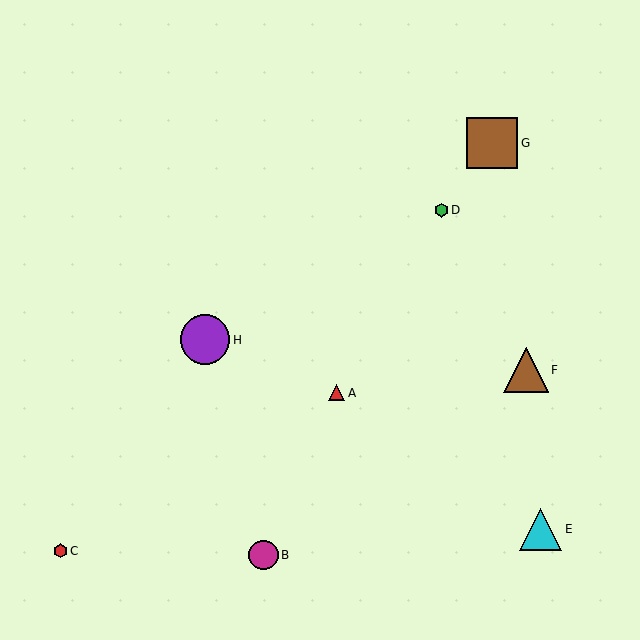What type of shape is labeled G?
Shape G is a brown square.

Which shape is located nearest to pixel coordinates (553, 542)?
The cyan triangle (labeled E) at (541, 529) is nearest to that location.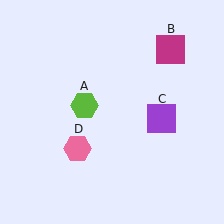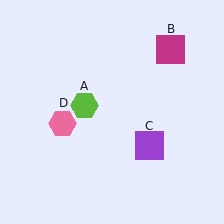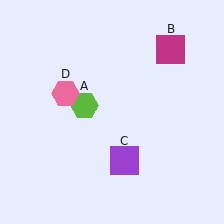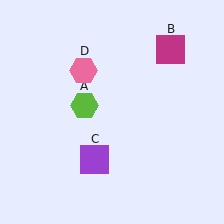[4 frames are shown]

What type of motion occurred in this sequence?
The purple square (object C), pink hexagon (object D) rotated clockwise around the center of the scene.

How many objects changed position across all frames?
2 objects changed position: purple square (object C), pink hexagon (object D).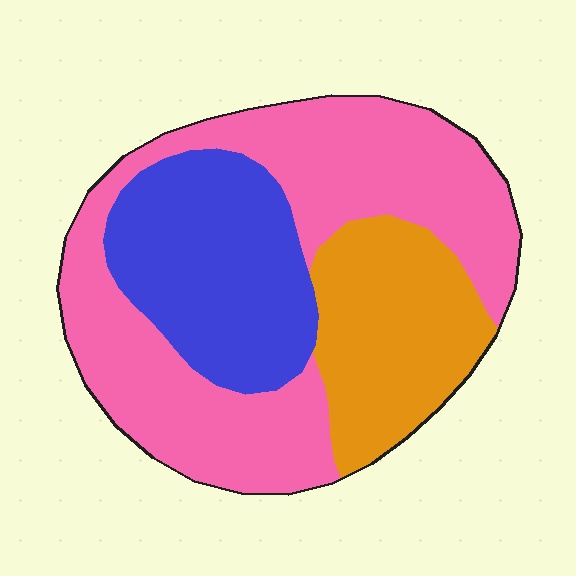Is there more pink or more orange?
Pink.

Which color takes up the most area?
Pink, at roughly 50%.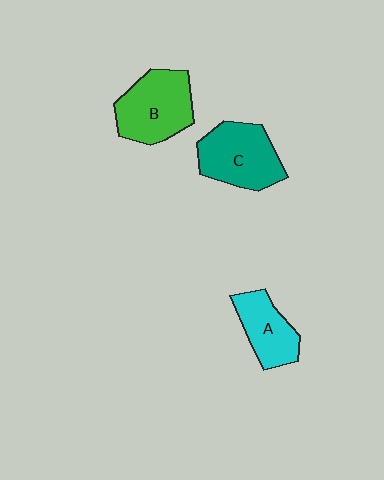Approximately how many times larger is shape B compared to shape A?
Approximately 1.4 times.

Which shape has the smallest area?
Shape A (cyan).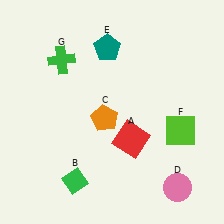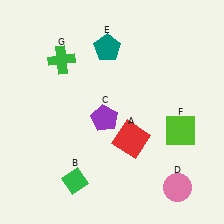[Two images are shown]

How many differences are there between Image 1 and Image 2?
There is 1 difference between the two images.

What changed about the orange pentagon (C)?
In Image 1, C is orange. In Image 2, it changed to purple.